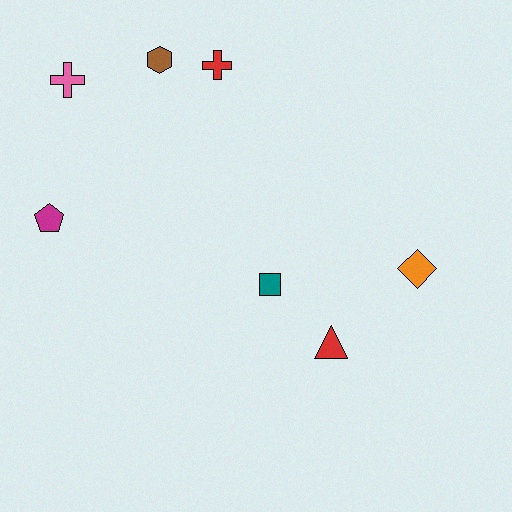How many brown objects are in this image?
There is 1 brown object.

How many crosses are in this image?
There are 2 crosses.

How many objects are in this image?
There are 7 objects.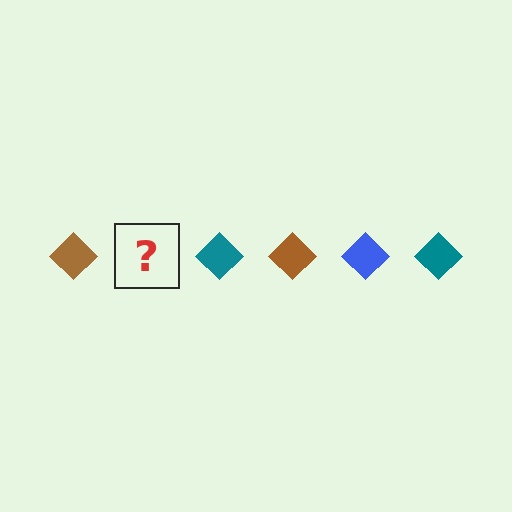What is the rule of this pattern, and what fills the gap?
The rule is that the pattern cycles through brown, blue, teal diamonds. The gap should be filled with a blue diamond.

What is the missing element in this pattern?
The missing element is a blue diamond.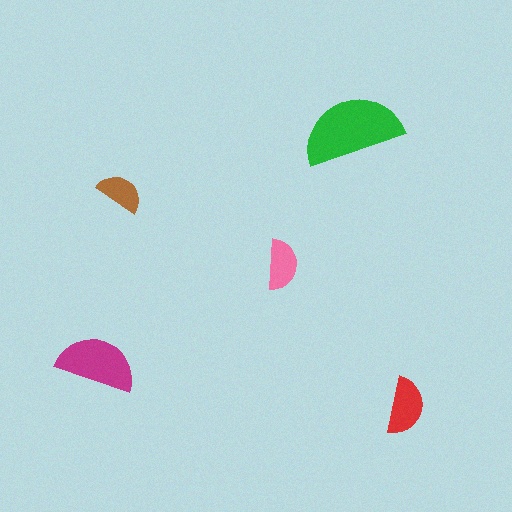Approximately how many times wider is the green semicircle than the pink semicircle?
About 2 times wider.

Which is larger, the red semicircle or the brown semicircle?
The red one.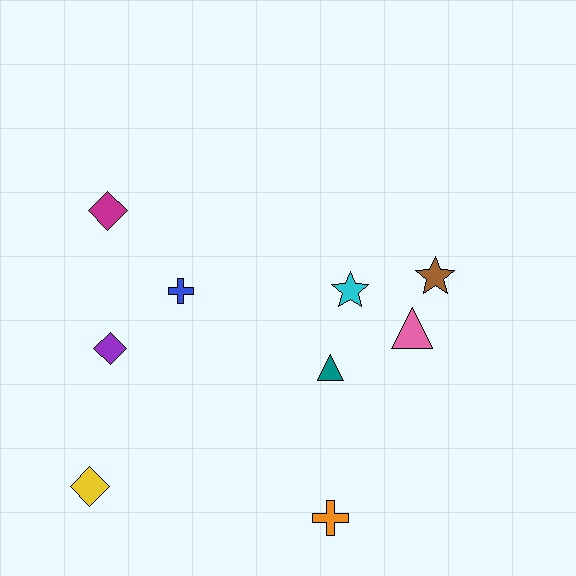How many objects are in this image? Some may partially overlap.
There are 9 objects.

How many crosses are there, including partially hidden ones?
There are 2 crosses.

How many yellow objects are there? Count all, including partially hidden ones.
There is 1 yellow object.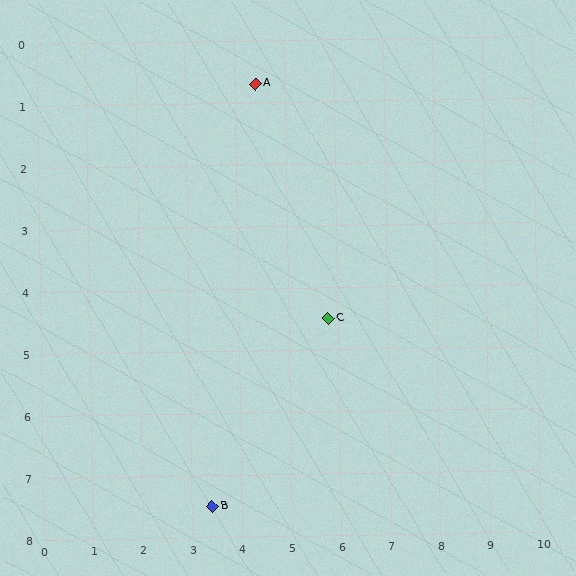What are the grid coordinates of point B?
Point B is at approximately (3.4, 7.5).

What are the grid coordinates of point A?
Point A is at approximately (4.4, 0.7).